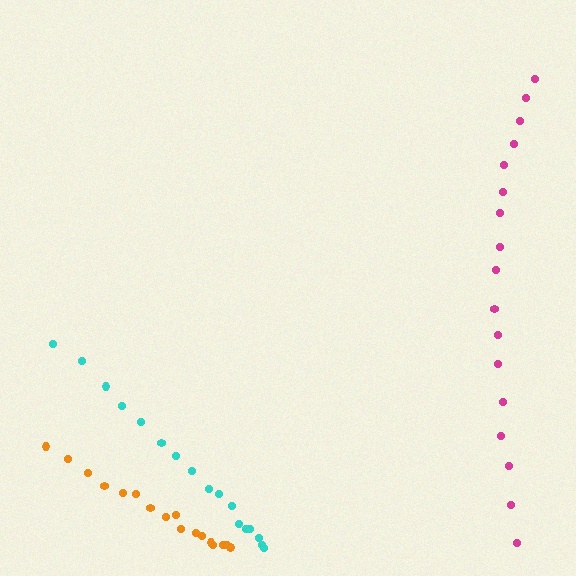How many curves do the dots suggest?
There are 3 distinct paths.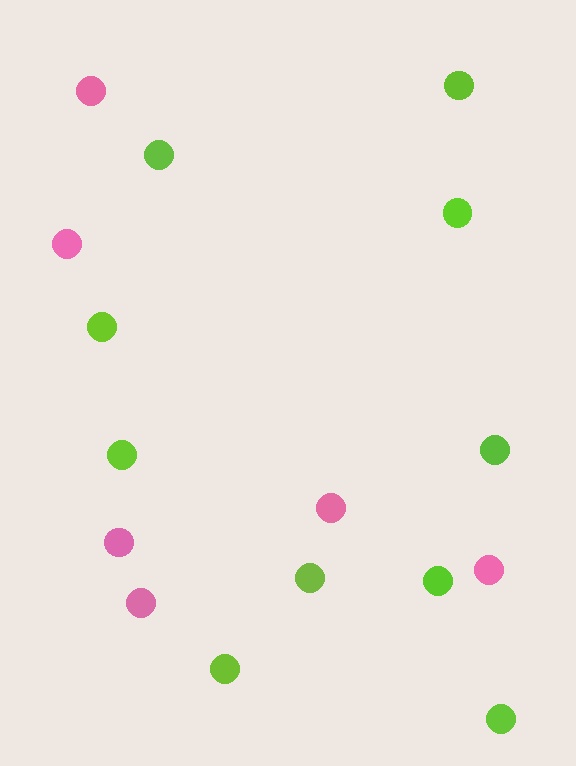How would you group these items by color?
There are 2 groups: one group of pink circles (6) and one group of lime circles (10).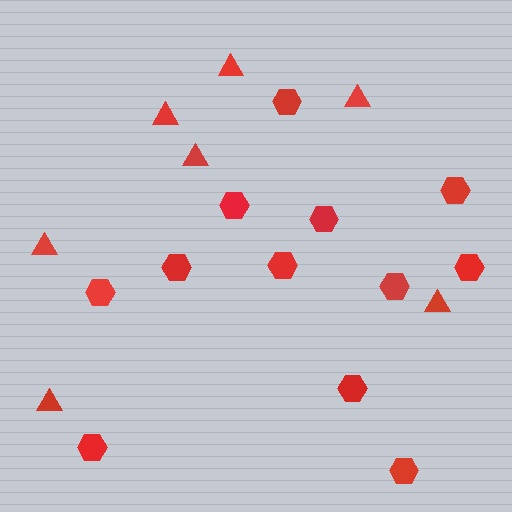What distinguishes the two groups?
There are 2 groups: one group of hexagons (12) and one group of triangles (7).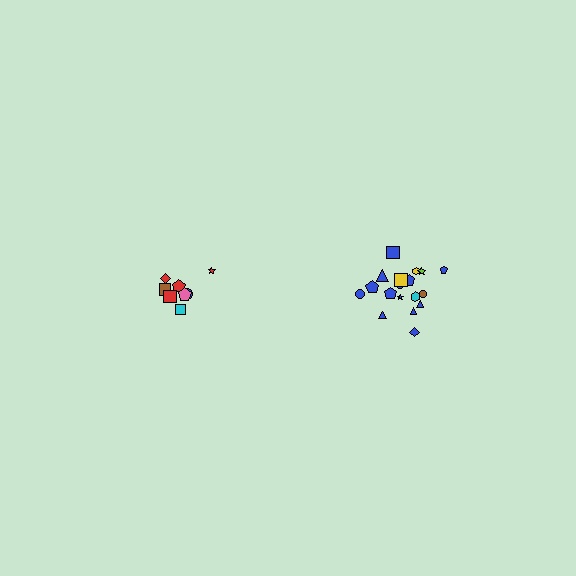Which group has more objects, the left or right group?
The right group.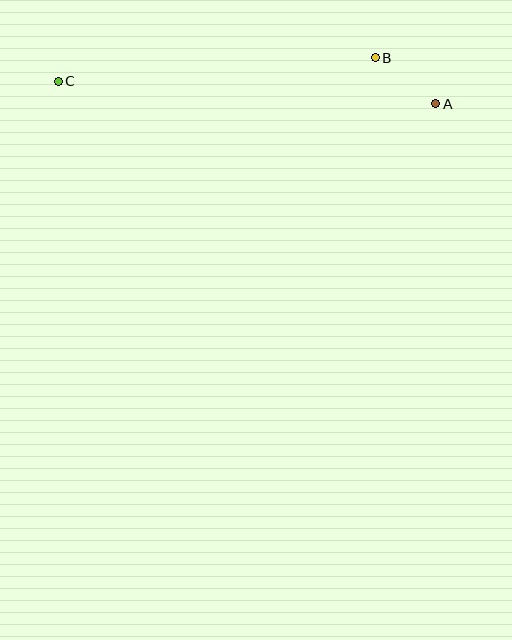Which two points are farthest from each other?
Points A and C are farthest from each other.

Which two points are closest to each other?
Points A and B are closest to each other.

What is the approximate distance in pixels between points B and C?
The distance between B and C is approximately 318 pixels.